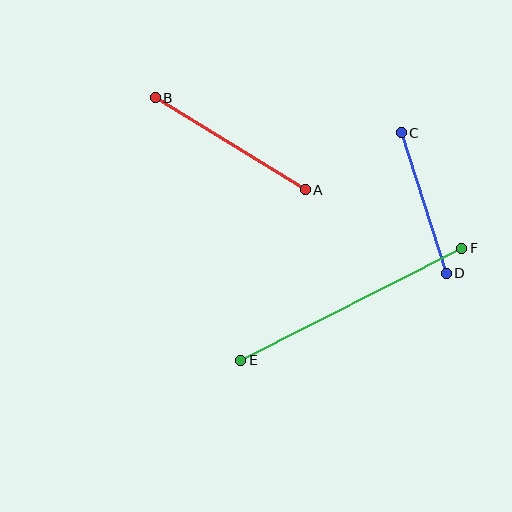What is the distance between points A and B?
The distance is approximately 176 pixels.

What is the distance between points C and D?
The distance is approximately 147 pixels.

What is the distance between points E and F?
The distance is approximately 248 pixels.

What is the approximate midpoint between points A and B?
The midpoint is at approximately (230, 144) pixels.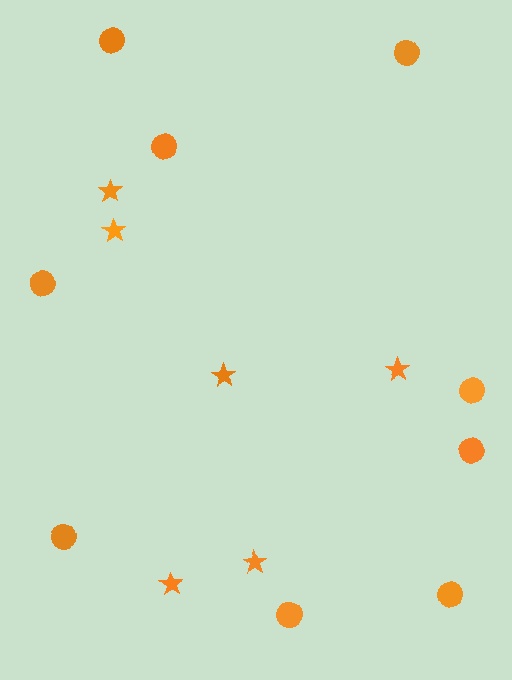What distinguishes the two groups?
There are 2 groups: one group of stars (6) and one group of circles (9).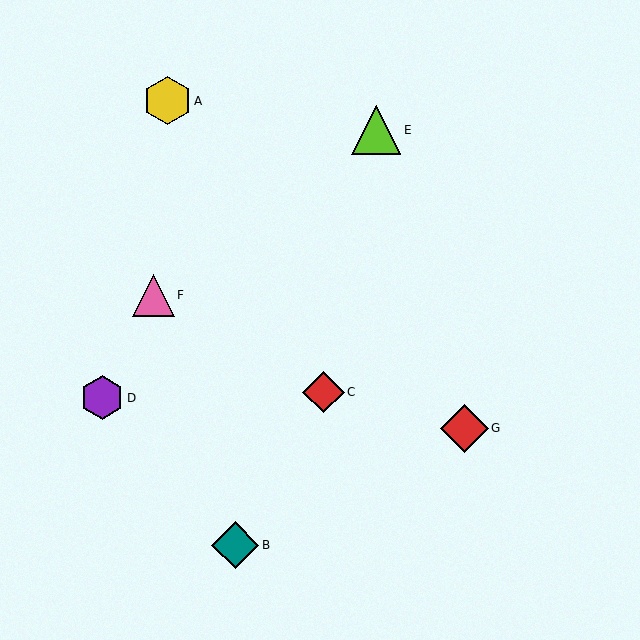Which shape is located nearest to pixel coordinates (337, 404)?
The red diamond (labeled C) at (323, 392) is nearest to that location.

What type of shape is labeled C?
Shape C is a red diamond.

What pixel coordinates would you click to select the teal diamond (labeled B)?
Click at (235, 545) to select the teal diamond B.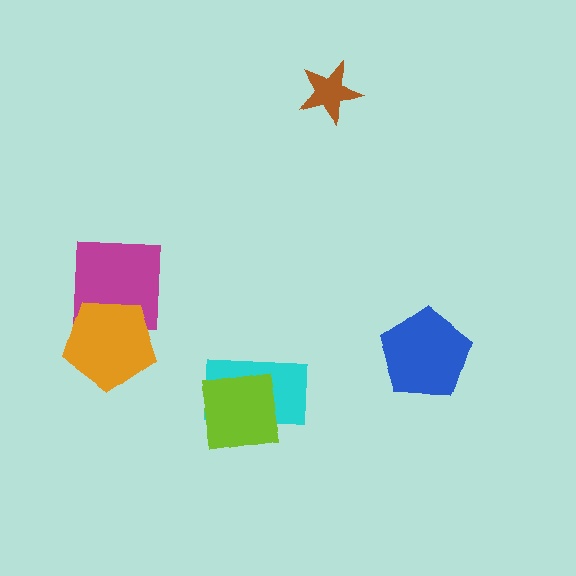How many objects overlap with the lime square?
1 object overlaps with the lime square.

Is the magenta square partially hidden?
Yes, it is partially covered by another shape.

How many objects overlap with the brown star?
0 objects overlap with the brown star.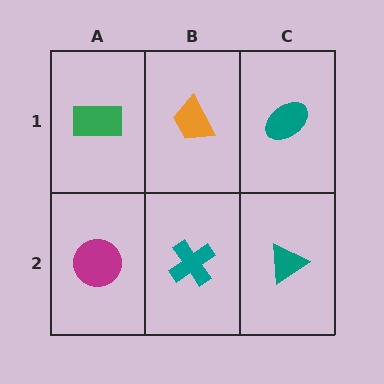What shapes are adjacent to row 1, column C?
A teal triangle (row 2, column C), an orange trapezoid (row 1, column B).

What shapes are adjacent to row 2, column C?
A teal ellipse (row 1, column C), a teal cross (row 2, column B).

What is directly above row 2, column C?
A teal ellipse.